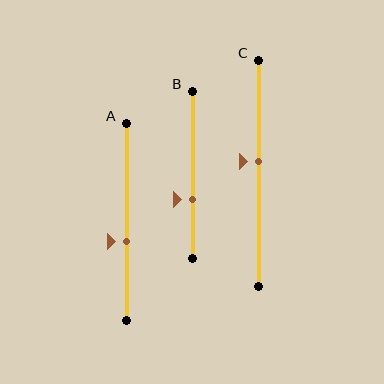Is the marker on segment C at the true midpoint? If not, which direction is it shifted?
No, the marker on segment C is shifted upward by about 5% of the segment length.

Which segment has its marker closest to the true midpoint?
Segment C has its marker closest to the true midpoint.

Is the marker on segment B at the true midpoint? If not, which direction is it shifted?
No, the marker on segment B is shifted downward by about 15% of the segment length.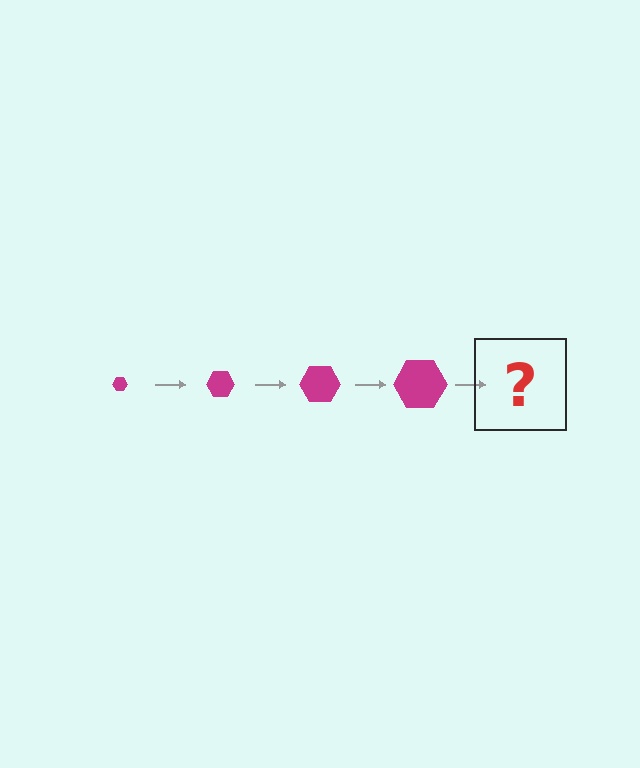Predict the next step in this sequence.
The next step is a magenta hexagon, larger than the previous one.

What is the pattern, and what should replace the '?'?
The pattern is that the hexagon gets progressively larger each step. The '?' should be a magenta hexagon, larger than the previous one.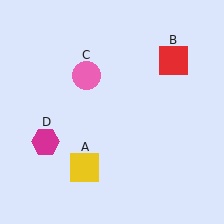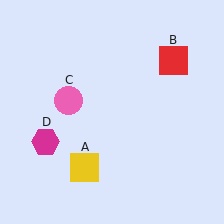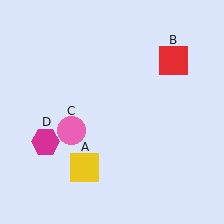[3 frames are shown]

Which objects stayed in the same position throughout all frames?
Yellow square (object A) and red square (object B) and magenta hexagon (object D) remained stationary.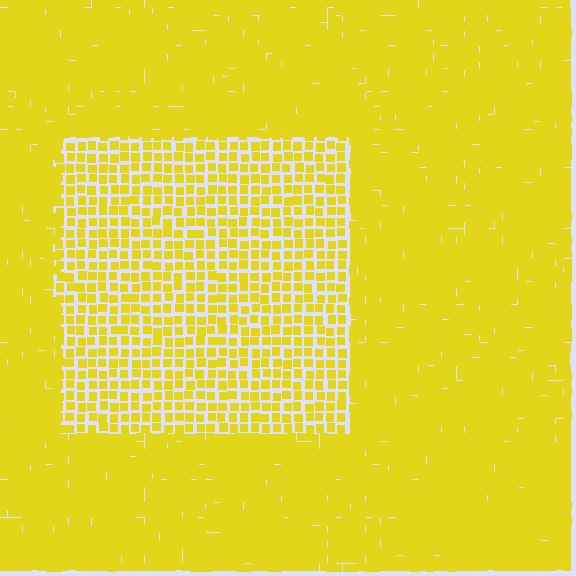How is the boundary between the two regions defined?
The boundary is defined by a change in element density (approximately 2.0x ratio). All elements are the same color, size, and shape.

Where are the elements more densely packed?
The elements are more densely packed outside the rectangle boundary.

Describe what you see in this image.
The image contains small yellow elements arranged at two different densities. A rectangle-shaped region is visible where the elements are less densely packed than the surrounding area.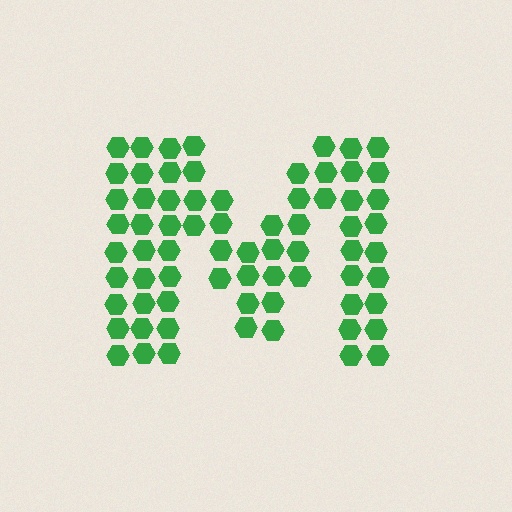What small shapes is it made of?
It is made of small hexagons.